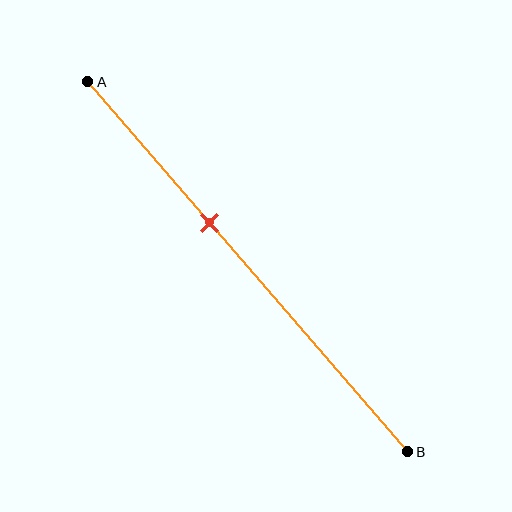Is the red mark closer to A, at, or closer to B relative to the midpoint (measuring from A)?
The red mark is closer to point A than the midpoint of segment AB.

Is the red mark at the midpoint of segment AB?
No, the mark is at about 40% from A, not at the 50% midpoint.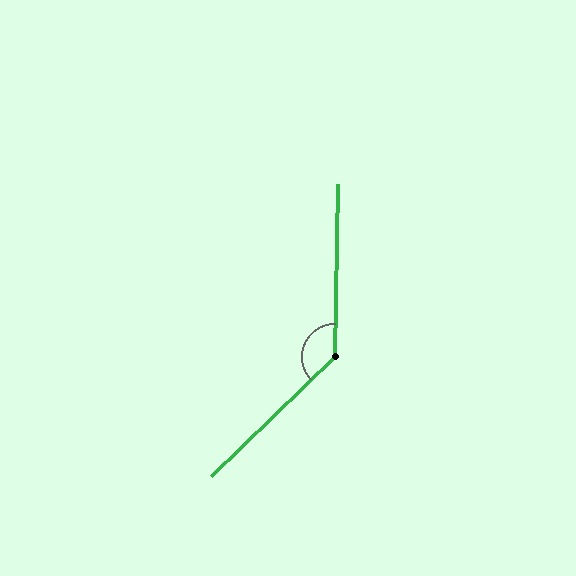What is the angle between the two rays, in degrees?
Approximately 135 degrees.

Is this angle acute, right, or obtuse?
It is obtuse.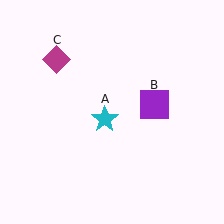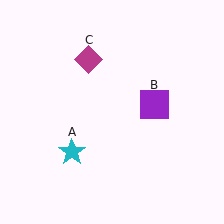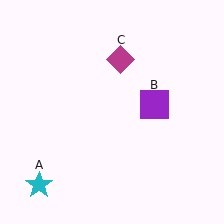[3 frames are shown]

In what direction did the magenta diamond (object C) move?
The magenta diamond (object C) moved right.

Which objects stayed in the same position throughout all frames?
Purple square (object B) remained stationary.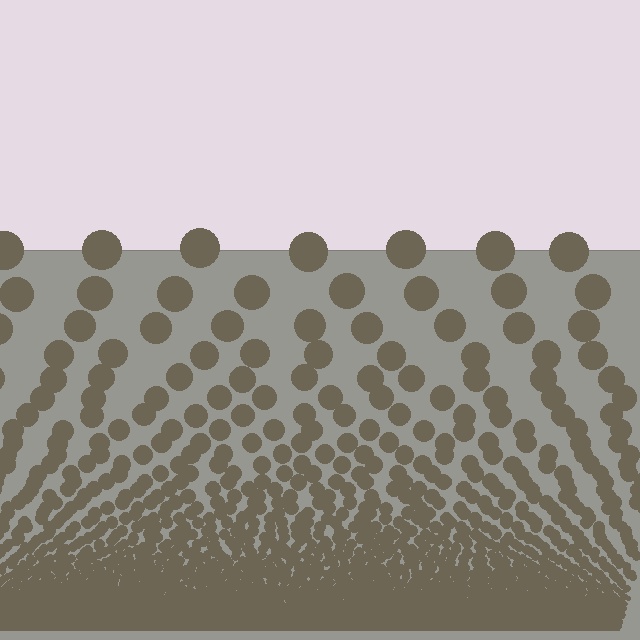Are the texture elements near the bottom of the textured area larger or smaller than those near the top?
Smaller. The gradient is inverted — elements near the bottom are smaller and denser.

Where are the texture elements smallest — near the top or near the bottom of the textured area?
Near the bottom.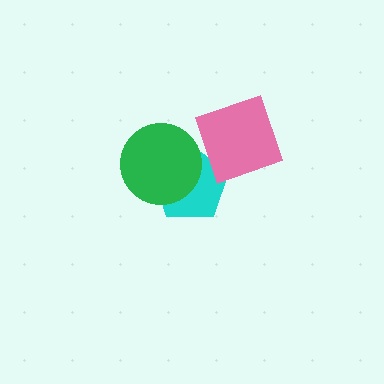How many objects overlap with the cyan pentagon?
2 objects overlap with the cyan pentagon.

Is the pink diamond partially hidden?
No, no other shape covers it.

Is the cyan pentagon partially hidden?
Yes, it is partially covered by another shape.